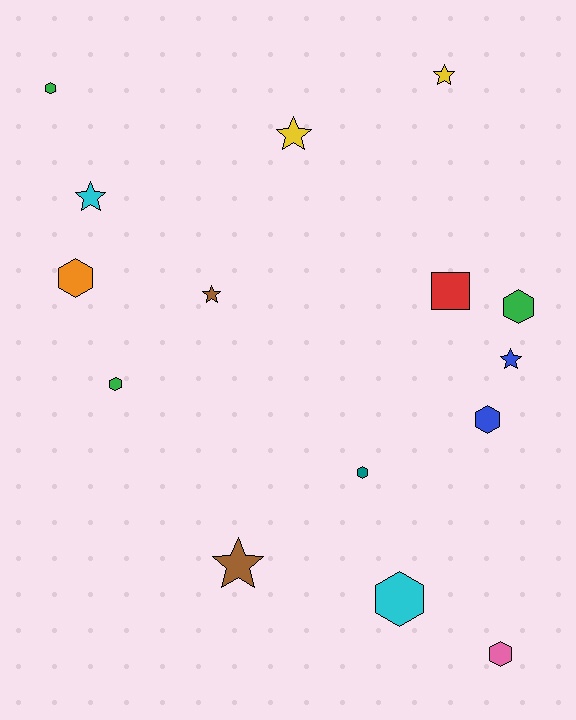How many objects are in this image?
There are 15 objects.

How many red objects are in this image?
There is 1 red object.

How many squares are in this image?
There is 1 square.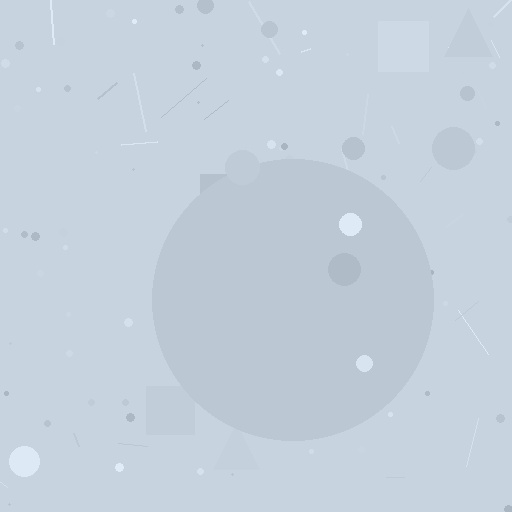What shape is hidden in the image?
A circle is hidden in the image.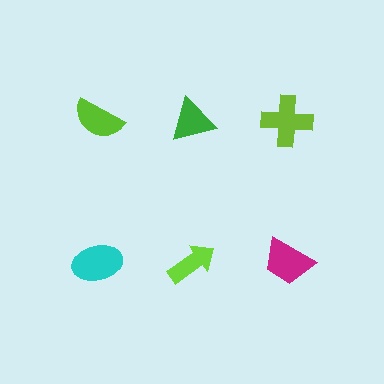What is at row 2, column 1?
A cyan ellipse.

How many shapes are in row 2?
3 shapes.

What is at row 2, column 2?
A lime arrow.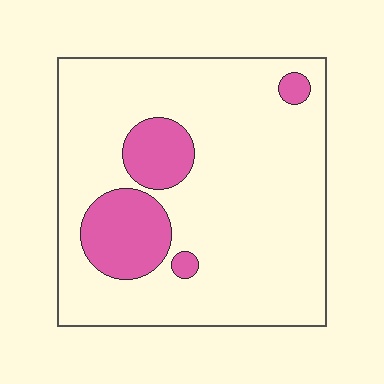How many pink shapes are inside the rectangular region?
4.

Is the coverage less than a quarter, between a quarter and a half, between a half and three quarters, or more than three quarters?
Less than a quarter.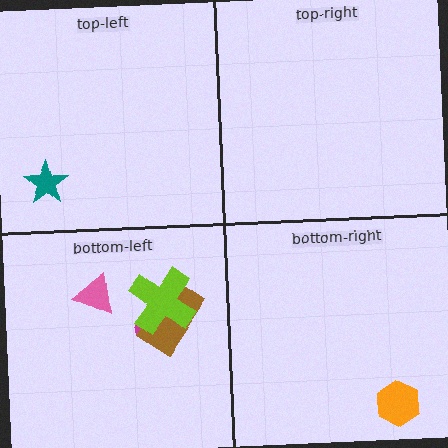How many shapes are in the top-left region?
1.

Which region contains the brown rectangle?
The bottom-left region.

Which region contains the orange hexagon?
The bottom-right region.